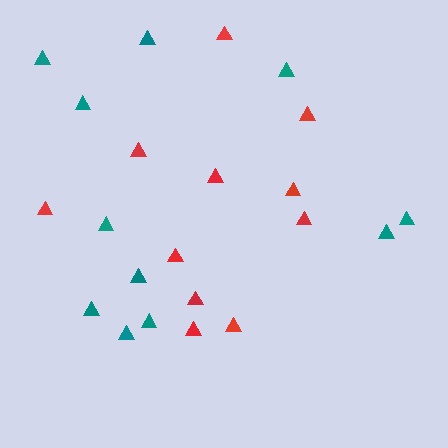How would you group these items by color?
There are 2 groups: one group of red triangles (11) and one group of teal triangles (11).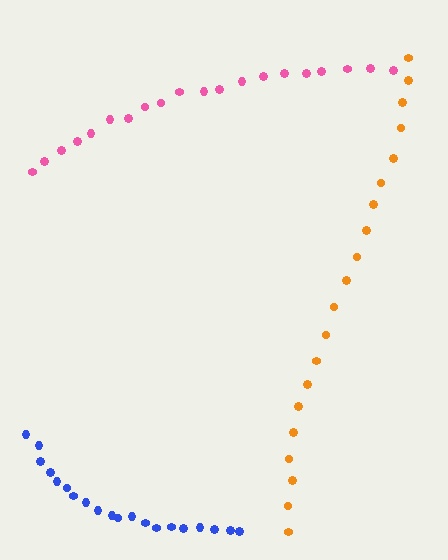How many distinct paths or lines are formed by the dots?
There are 3 distinct paths.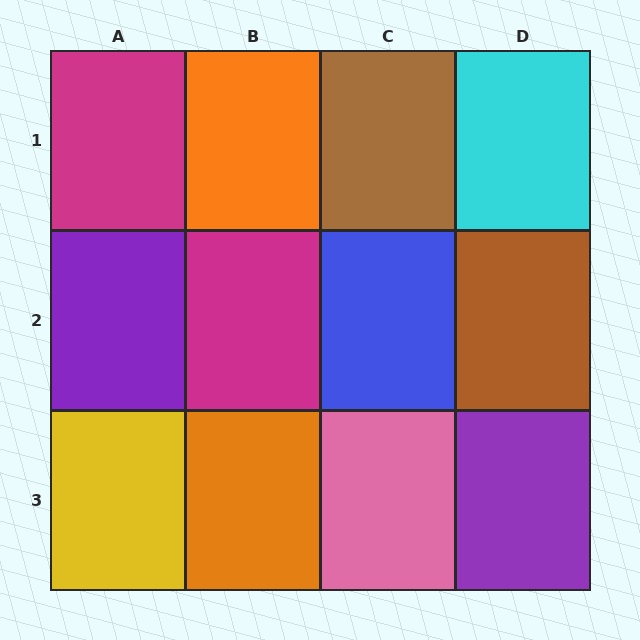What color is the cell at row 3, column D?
Purple.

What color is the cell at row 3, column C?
Pink.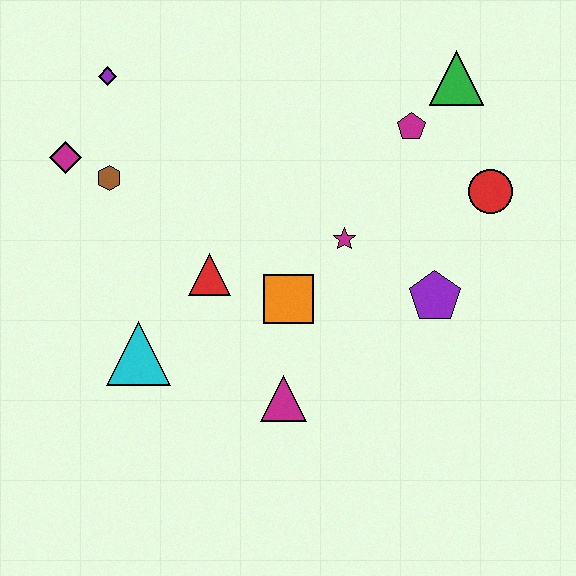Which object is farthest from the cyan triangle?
The green triangle is farthest from the cyan triangle.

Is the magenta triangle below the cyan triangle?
Yes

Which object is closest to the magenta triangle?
The orange square is closest to the magenta triangle.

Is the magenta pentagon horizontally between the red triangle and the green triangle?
Yes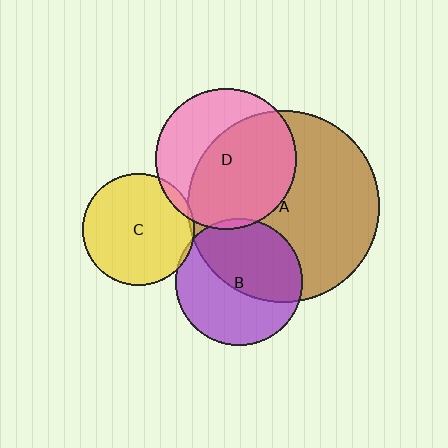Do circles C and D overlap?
Yes.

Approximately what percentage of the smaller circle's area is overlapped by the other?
Approximately 5%.